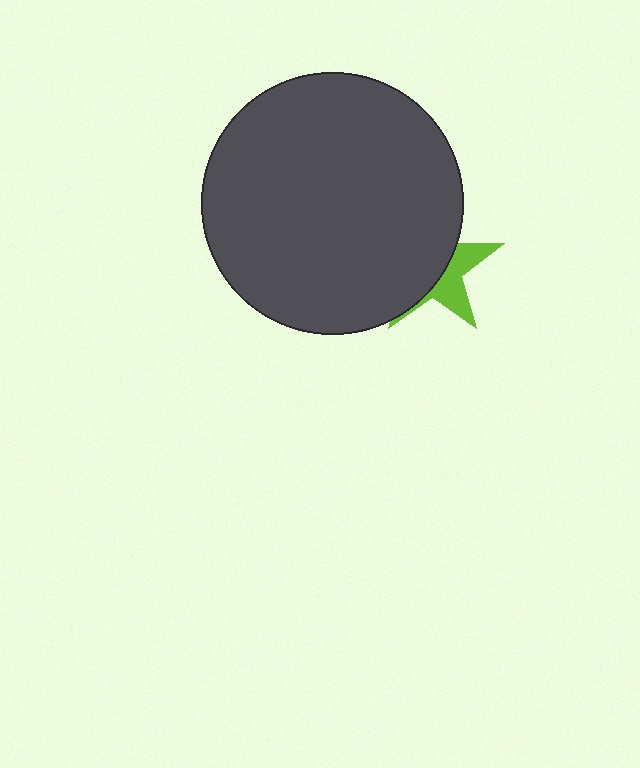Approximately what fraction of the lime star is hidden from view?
Roughly 64% of the lime star is hidden behind the dark gray circle.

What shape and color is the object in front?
The object in front is a dark gray circle.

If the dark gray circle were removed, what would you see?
You would see the complete lime star.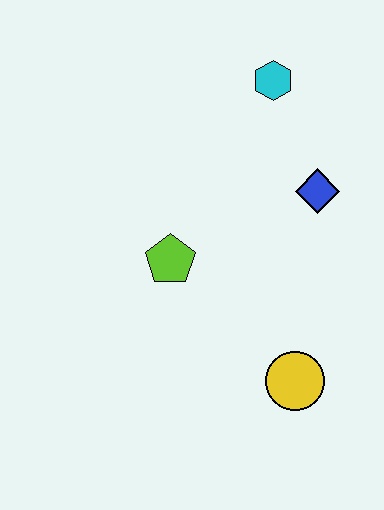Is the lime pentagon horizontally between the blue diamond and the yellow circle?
No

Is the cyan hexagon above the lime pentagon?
Yes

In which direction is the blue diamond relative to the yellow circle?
The blue diamond is above the yellow circle.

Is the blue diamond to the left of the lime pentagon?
No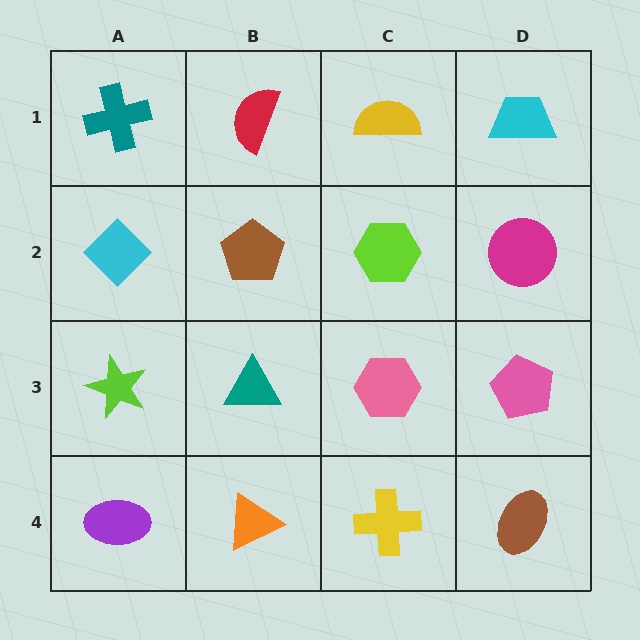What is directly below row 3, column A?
A purple ellipse.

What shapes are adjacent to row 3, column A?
A cyan diamond (row 2, column A), a purple ellipse (row 4, column A), a teal triangle (row 3, column B).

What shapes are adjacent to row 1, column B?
A brown pentagon (row 2, column B), a teal cross (row 1, column A), a yellow semicircle (row 1, column C).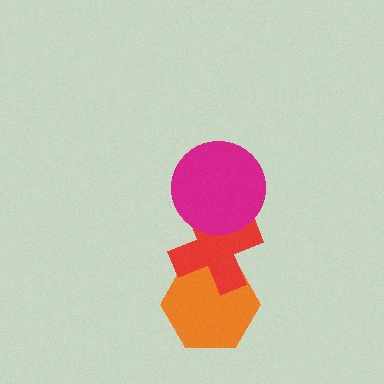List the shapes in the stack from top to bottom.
From top to bottom: the magenta circle, the red cross, the orange hexagon.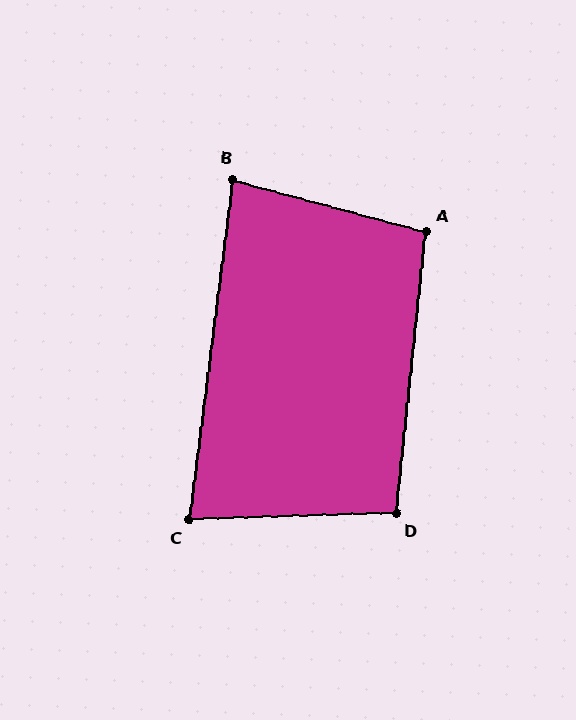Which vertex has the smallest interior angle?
C, at approximately 81 degrees.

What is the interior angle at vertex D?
Approximately 98 degrees (obtuse).